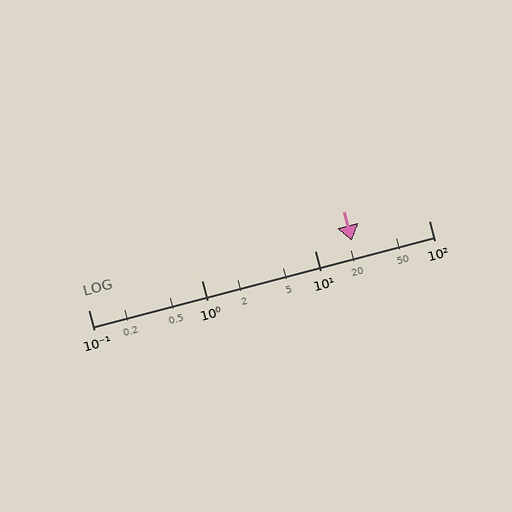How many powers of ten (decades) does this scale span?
The scale spans 3 decades, from 0.1 to 100.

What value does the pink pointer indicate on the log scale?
The pointer indicates approximately 21.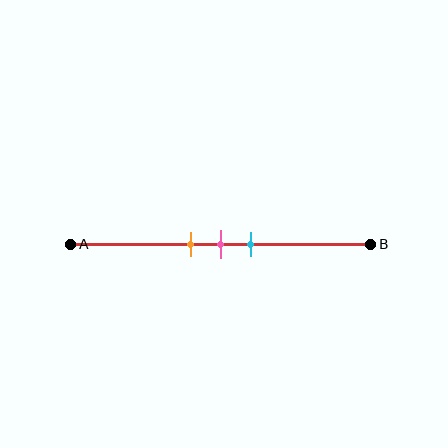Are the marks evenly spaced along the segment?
Yes, the marks are approximately evenly spaced.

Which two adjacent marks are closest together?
The orange and pink marks are the closest adjacent pair.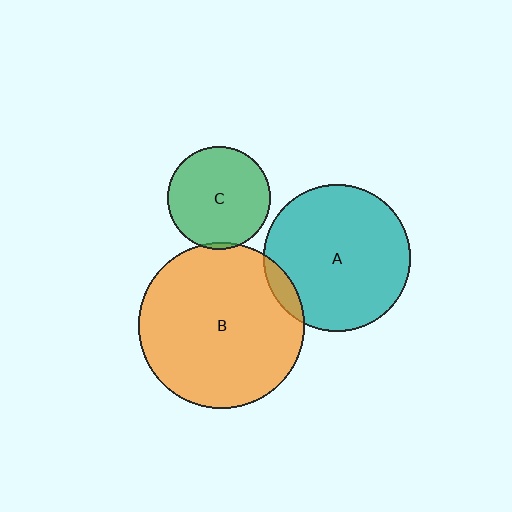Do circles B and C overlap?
Yes.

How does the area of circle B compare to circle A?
Approximately 1.3 times.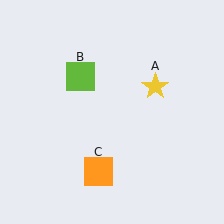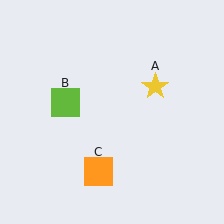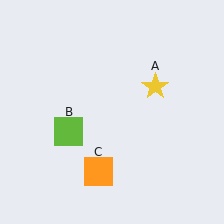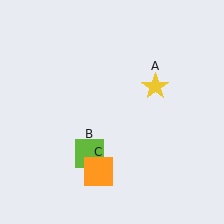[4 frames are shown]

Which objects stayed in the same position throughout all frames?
Yellow star (object A) and orange square (object C) remained stationary.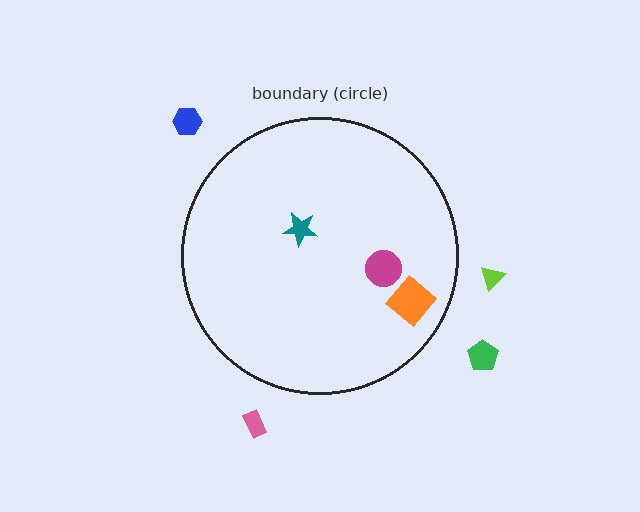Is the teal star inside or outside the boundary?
Inside.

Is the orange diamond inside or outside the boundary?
Inside.